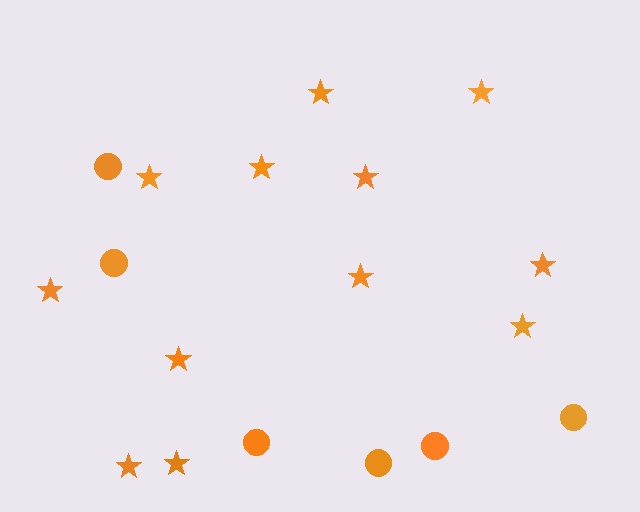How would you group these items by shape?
There are 2 groups: one group of circles (6) and one group of stars (12).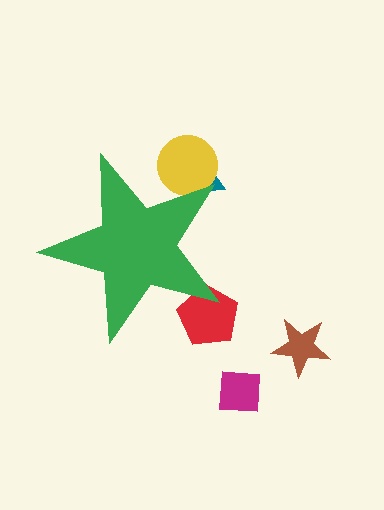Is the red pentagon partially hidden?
Yes, the red pentagon is partially hidden behind the green star.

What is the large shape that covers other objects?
A green star.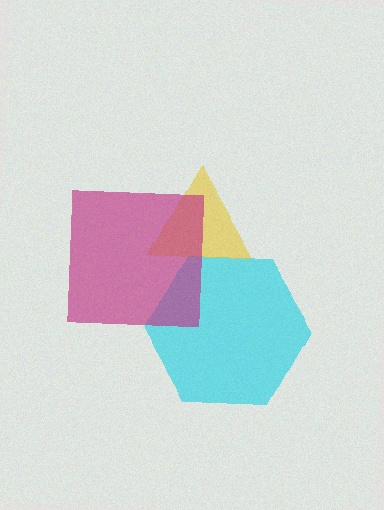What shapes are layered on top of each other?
The layered shapes are: a cyan hexagon, a yellow triangle, a magenta square.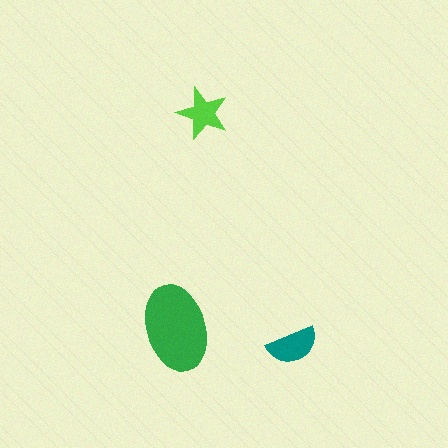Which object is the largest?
The green ellipse.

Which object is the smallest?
The lime star.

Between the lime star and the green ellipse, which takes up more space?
The green ellipse.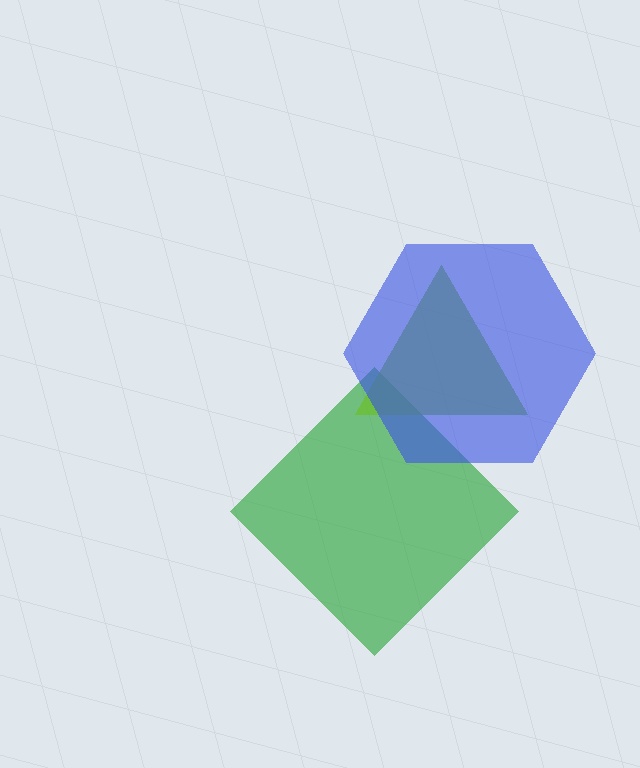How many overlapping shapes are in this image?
There are 3 overlapping shapes in the image.